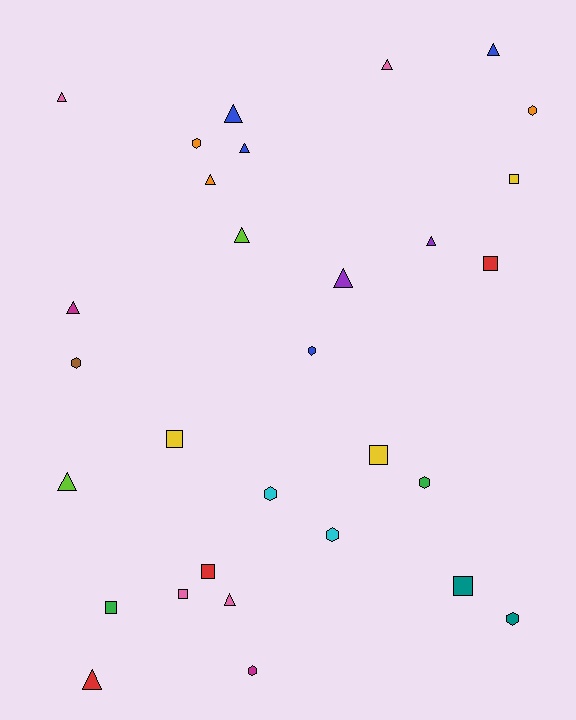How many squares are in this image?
There are 8 squares.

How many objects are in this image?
There are 30 objects.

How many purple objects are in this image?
There are 2 purple objects.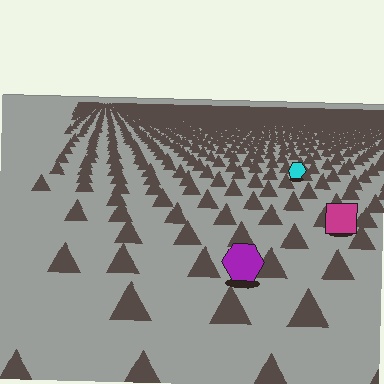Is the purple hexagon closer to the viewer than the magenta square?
Yes. The purple hexagon is closer — you can tell from the texture gradient: the ground texture is coarser near it.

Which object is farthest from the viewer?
The cyan hexagon is farthest from the viewer. It appears smaller and the ground texture around it is denser.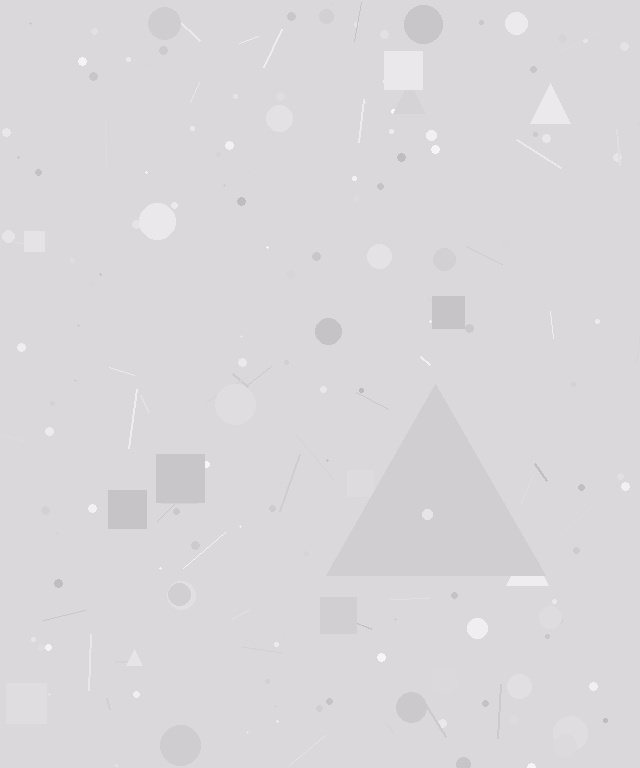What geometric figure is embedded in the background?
A triangle is embedded in the background.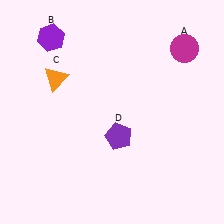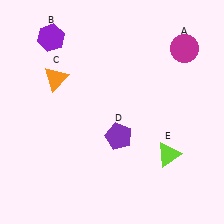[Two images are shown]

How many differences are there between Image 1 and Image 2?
There is 1 difference between the two images.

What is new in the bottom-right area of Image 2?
A lime triangle (E) was added in the bottom-right area of Image 2.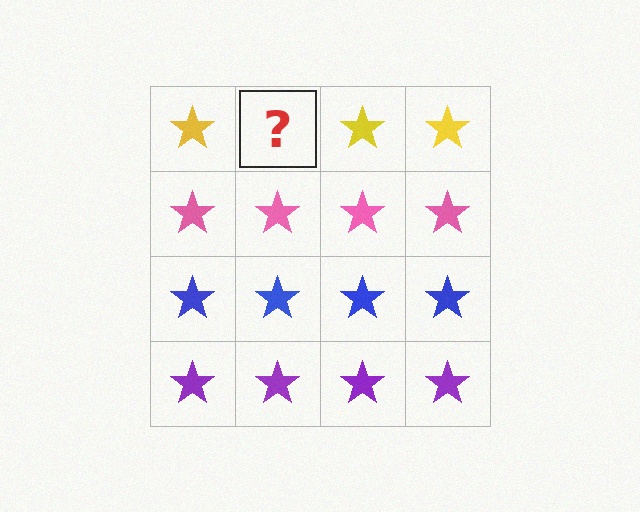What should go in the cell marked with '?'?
The missing cell should contain a yellow star.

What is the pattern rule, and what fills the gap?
The rule is that each row has a consistent color. The gap should be filled with a yellow star.